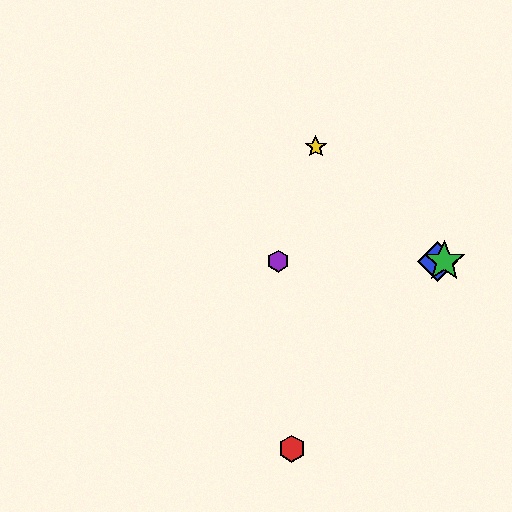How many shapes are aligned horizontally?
3 shapes (the blue diamond, the green star, the purple hexagon) are aligned horizontally.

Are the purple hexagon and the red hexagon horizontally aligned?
No, the purple hexagon is at y≈261 and the red hexagon is at y≈449.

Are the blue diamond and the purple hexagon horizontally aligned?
Yes, both are at y≈261.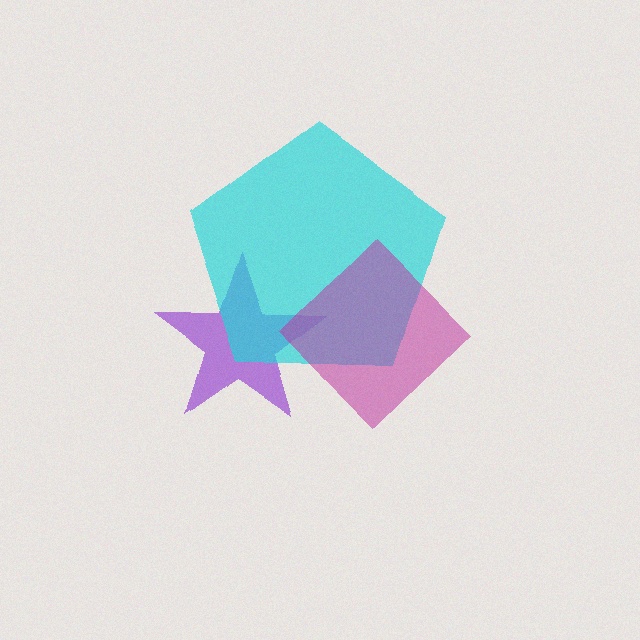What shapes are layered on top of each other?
The layered shapes are: a purple star, a cyan pentagon, a magenta diamond.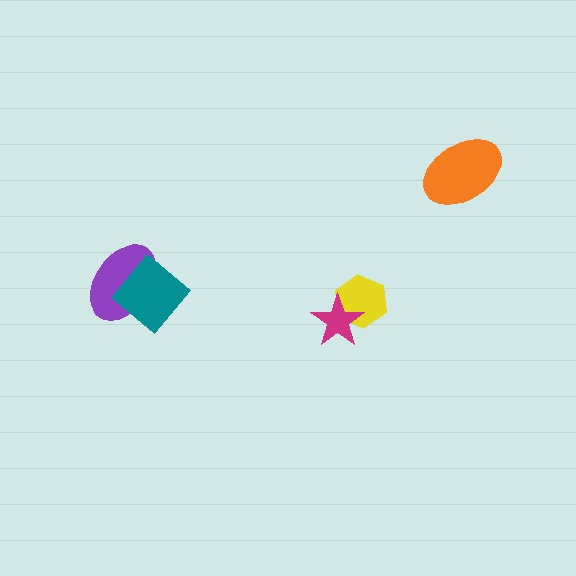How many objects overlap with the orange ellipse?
0 objects overlap with the orange ellipse.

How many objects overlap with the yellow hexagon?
1 object overlaps with the yellow hexagon.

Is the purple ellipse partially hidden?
Yes, it is partially covered by another shape.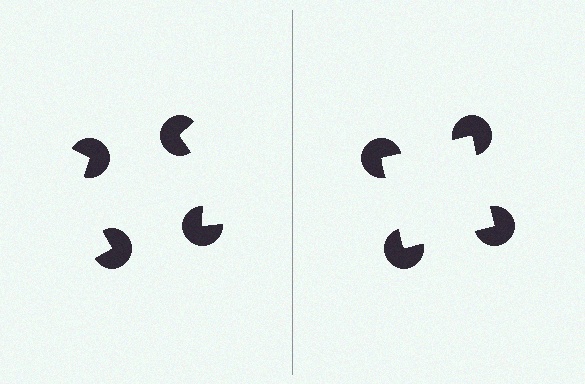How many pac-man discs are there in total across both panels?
8 — 4 on each side.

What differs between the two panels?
The pac-man discs are positioned identically on both sides; only the wedge orientations differ. On the right they align to a square; on the left they are misaligned.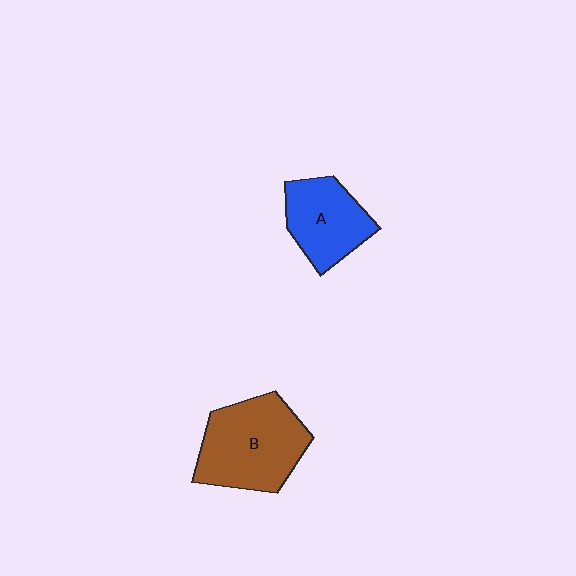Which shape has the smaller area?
Shape A (blue).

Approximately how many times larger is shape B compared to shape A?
Approximately 1.4 times.